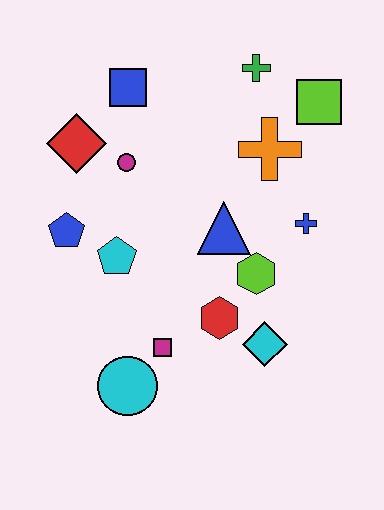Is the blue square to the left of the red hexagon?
Yes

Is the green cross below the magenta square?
No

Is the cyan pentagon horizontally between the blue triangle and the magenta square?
No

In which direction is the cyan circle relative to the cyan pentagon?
The cyan circle is below the cyan pentagon.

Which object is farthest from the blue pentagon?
The lime square is farthest from the blue pentagon.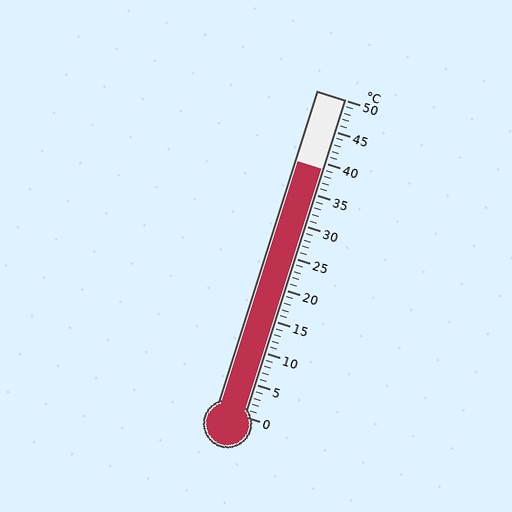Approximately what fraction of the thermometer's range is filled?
The thermometer is filled to approximately 80% of its range.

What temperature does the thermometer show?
The thermometer shows approximately 39°C.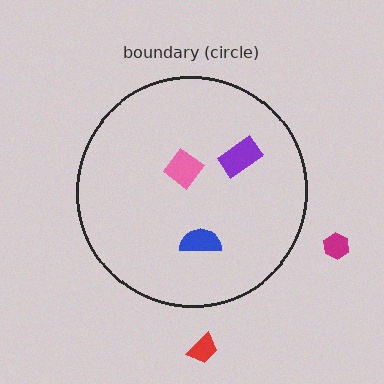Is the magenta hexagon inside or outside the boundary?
Outside.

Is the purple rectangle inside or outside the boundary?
Inside.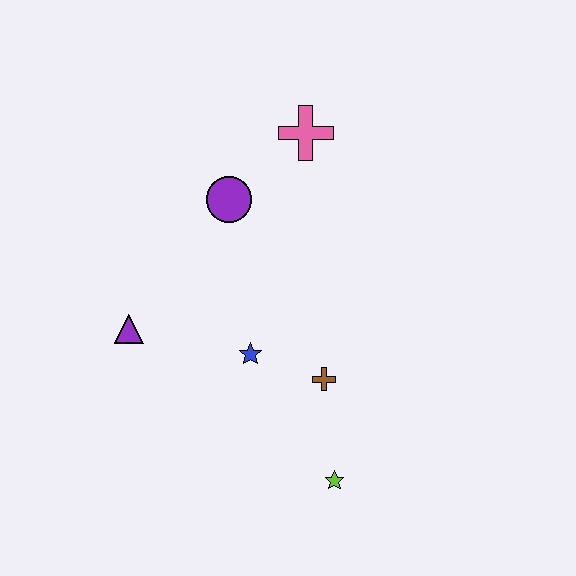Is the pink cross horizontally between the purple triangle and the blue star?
No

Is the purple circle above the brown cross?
Yes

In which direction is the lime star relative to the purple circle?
The lime star is below the purple circle.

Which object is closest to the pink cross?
The purple circle is closest to the pink cross.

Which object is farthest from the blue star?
The pink cross is farthest from the blue star.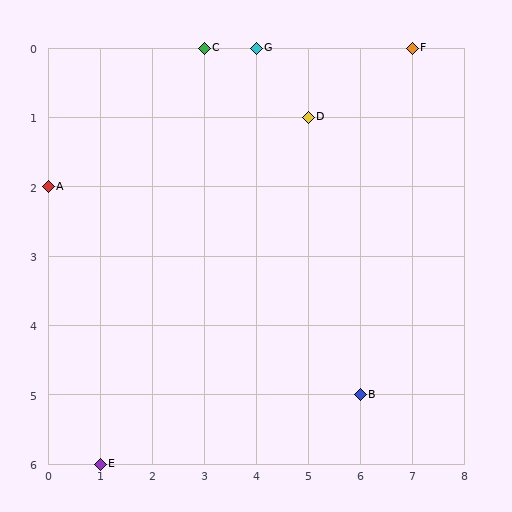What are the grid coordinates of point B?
Point B is at grid coordinates (6, 5).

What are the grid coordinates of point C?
Point C is at grid coordinates (3, 0).